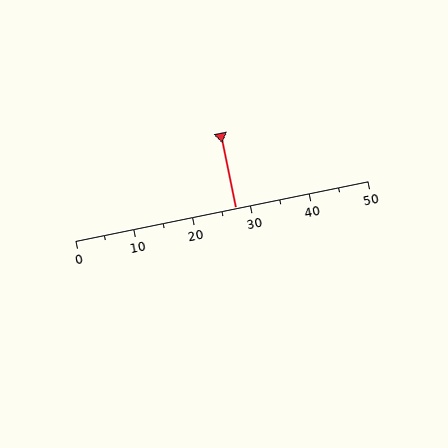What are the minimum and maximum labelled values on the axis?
The axis runs from 0 to 50.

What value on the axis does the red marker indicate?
The marker indicates approximately 27.5.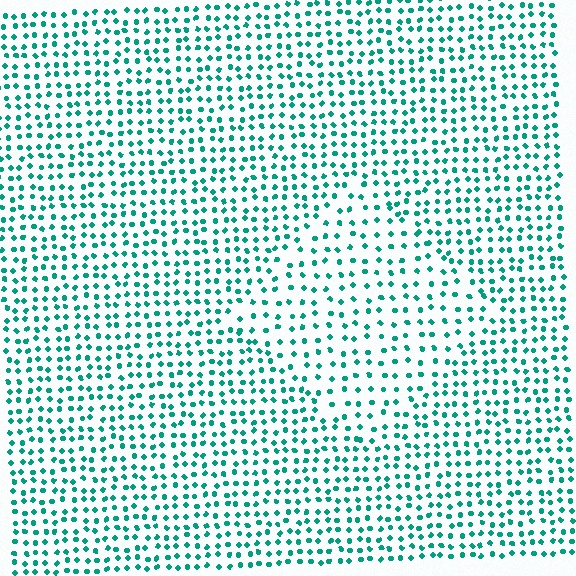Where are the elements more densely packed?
The elements are more densely packed outside the diamond boundary.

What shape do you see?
I see a diamond.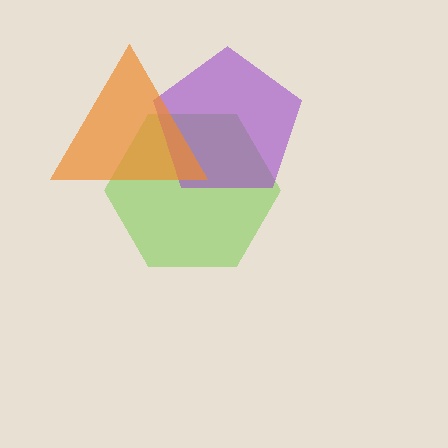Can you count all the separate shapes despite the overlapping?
Yes, there are 3 separate shapes.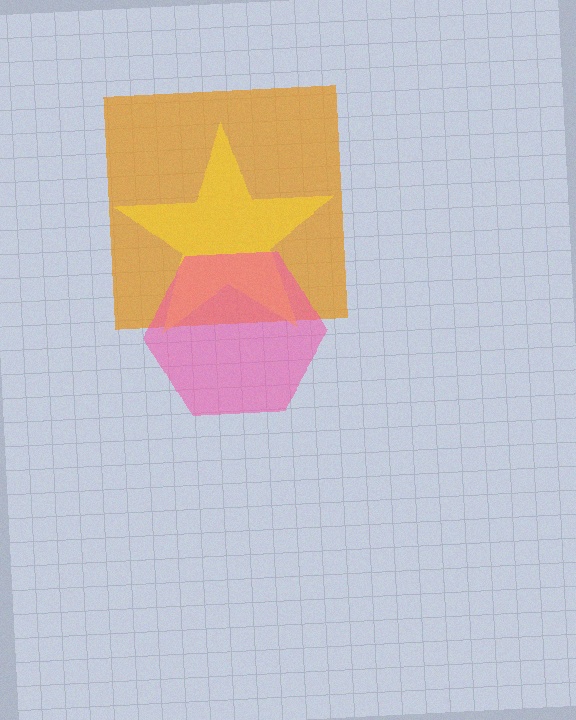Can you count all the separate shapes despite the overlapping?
Yes, there are 3 separate shapes.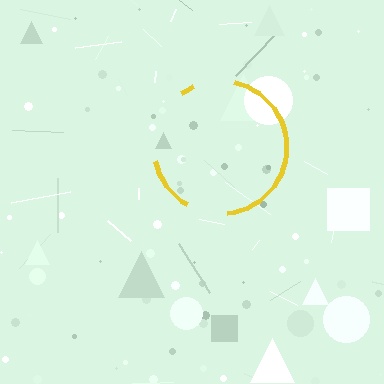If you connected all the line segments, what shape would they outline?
They would outline a circle.